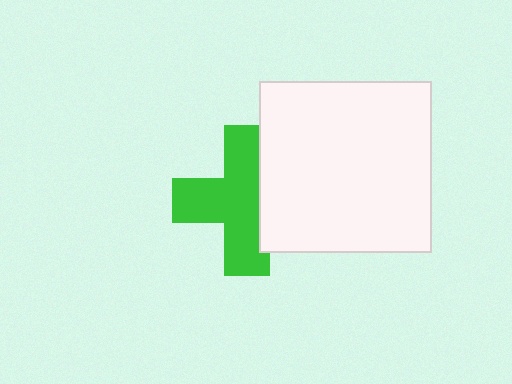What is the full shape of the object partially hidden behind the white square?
The partially hidden object is a green cross.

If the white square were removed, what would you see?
You would see the complete green cross.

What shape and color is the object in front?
The object in front is a white square.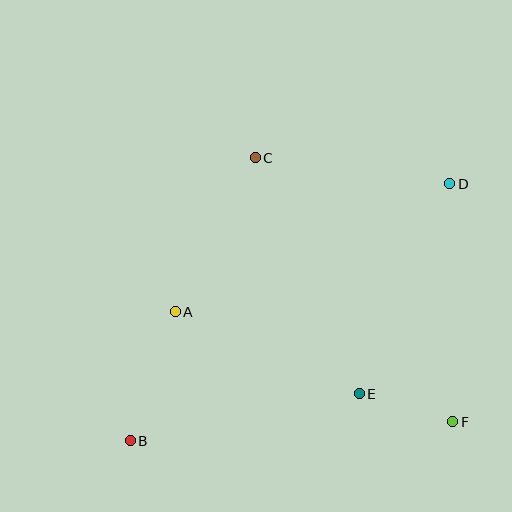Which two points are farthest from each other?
Points B and D are farthest from each other.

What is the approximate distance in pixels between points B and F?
The distance between B and F is approximately 323 pixels.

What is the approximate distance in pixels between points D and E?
The distance between D and E is approximately 229 pixels.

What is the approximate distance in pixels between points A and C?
The distance between A and C is approximately 174 pixels.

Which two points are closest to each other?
Points E and F are closest to each other.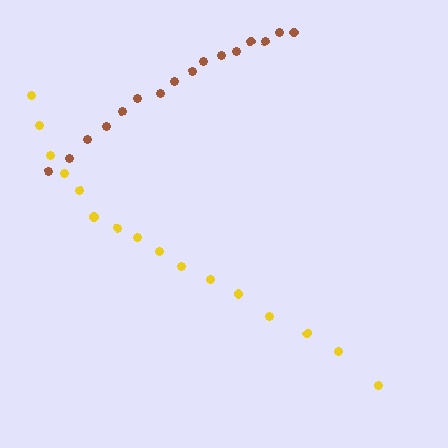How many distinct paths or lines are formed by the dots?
There are 2 distinct paths.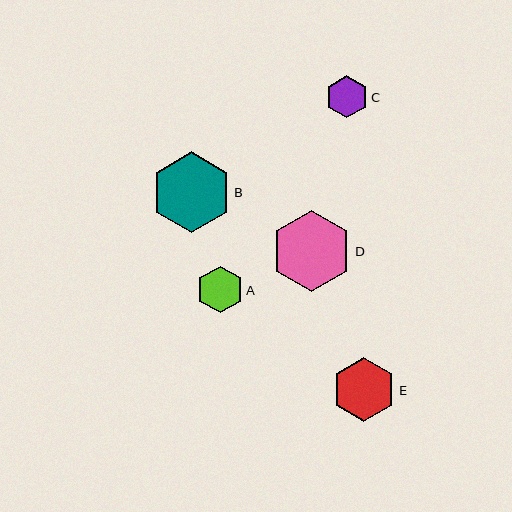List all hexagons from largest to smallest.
From largest to smallest: D, B, E, A, C.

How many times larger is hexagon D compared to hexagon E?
Hexagon D is approximately 1.3 times the size of hexagon E.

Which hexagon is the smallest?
Hexagon C is the smallest with a size of approximately 42 pixels.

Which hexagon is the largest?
Hexagon D is the largest with a size of approximately 81 pixels.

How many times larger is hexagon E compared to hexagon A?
Hexagon E is approximately 1.4 times the size of hexagon A.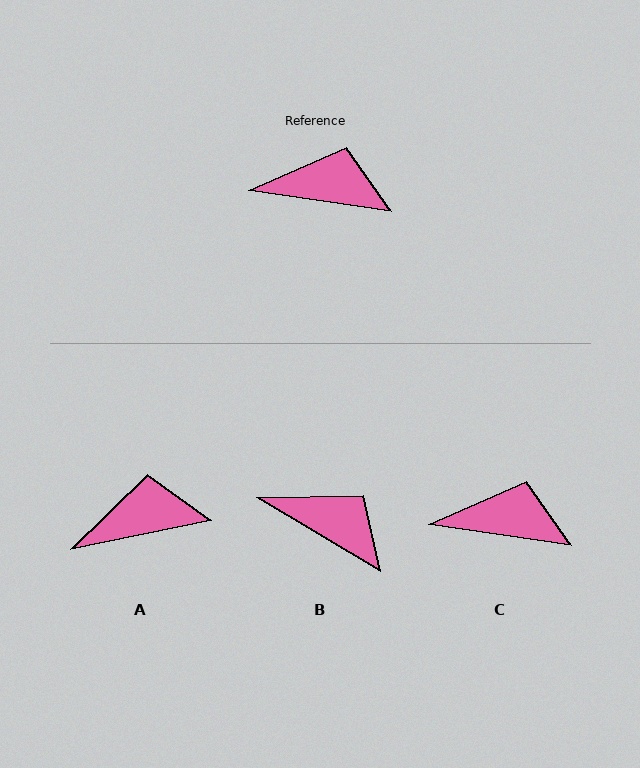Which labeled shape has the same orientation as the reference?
C.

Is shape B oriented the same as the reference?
No, it is off by about 23 degrees.